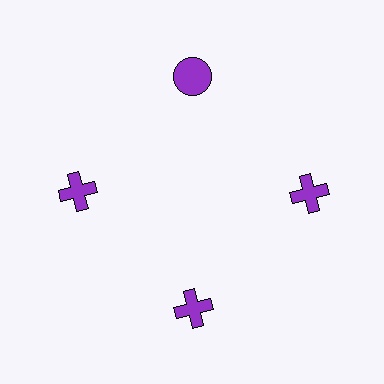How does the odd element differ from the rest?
It has a different shape: circle instead of cross.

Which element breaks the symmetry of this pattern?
The purple circle at roughly the 12 o'clock position breaks the symmetry. All other shapes are purple crosses.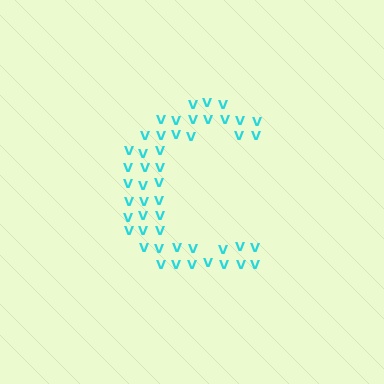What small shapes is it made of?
It is made of small letter V's.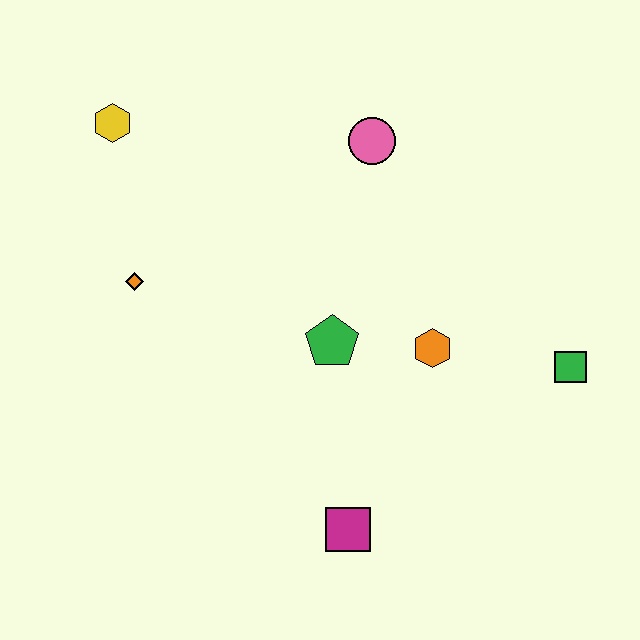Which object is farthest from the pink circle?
The magenta square is farthest from the pink circle.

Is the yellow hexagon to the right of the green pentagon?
No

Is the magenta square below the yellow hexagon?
Yes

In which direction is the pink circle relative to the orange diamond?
The pink circle is to the right of the orange diamond.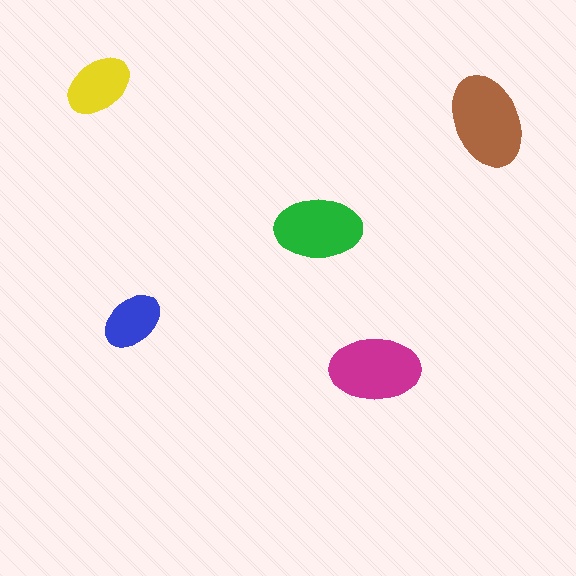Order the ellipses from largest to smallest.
the brown one, the magenta one, the green one, the yellow one, the blue one.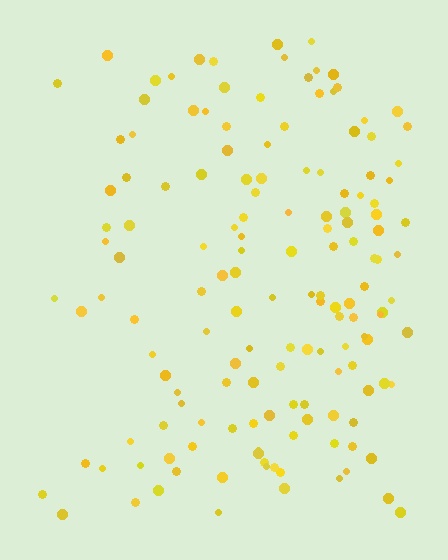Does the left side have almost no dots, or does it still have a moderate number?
Still a moderate number, just noticeably fewer than the right.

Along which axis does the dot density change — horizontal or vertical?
Horizontal.